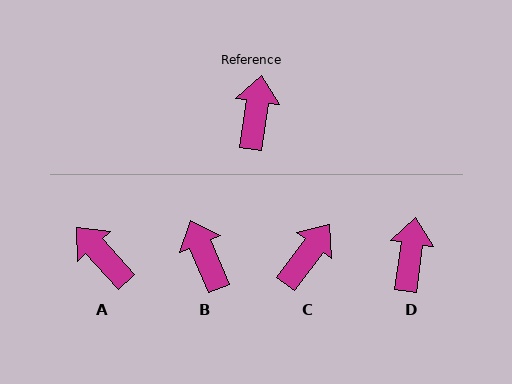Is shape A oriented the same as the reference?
No, it is off by about 50 degrees.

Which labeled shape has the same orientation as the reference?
D.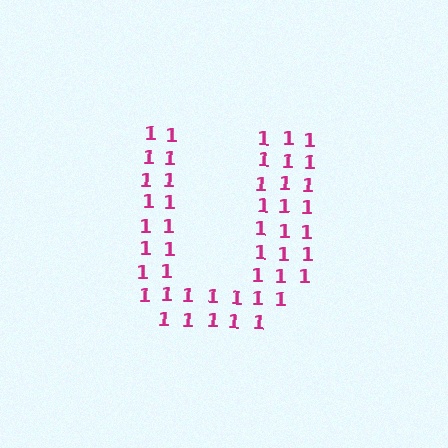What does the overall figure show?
The overall figure shows the letter U.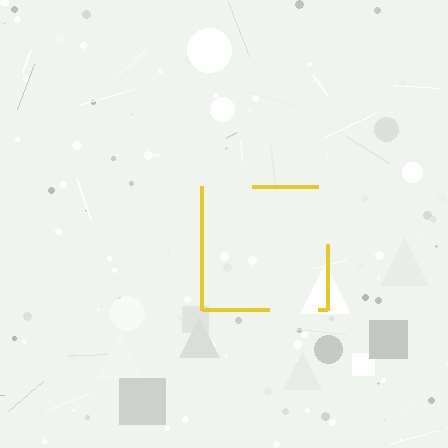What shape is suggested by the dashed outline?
The dashed outline suggests a square.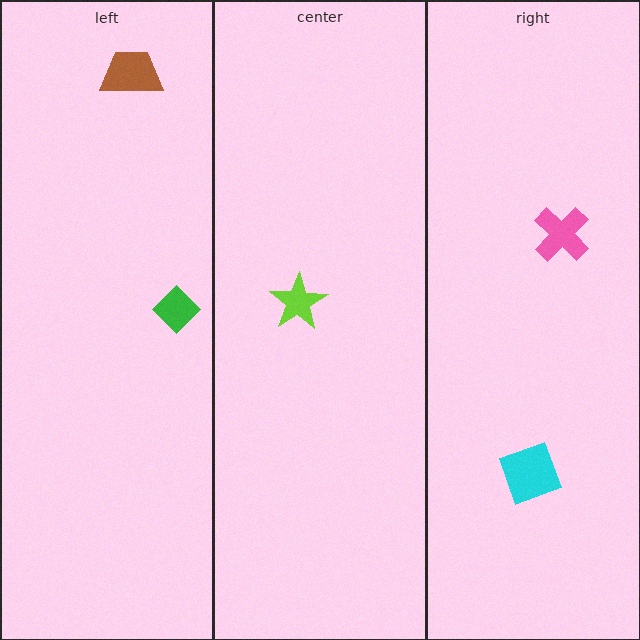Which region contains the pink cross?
The right region.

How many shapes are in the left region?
2.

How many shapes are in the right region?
2.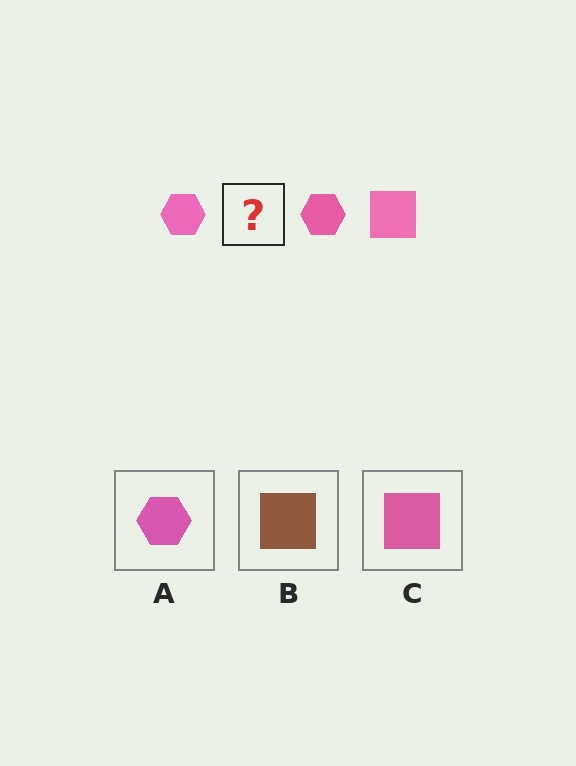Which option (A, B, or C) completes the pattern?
C.